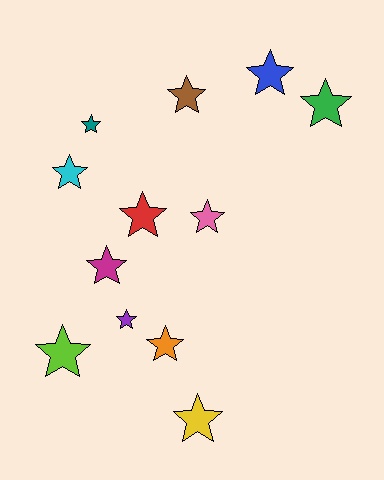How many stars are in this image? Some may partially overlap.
There are 12 stars.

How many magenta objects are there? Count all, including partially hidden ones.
There is 1 magenta object.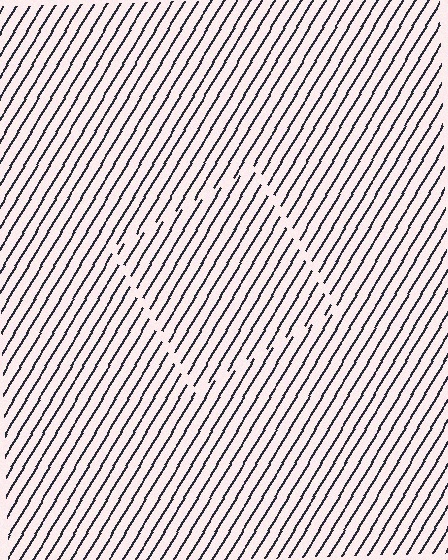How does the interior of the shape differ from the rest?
The interior of the shape contains the same grating, shifted by half a period — the contour is defined by the phase discontinuity where line-ends from the inner and outer gratings abut.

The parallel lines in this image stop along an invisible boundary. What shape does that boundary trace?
An illusory square. The interior of the shape contains the same grating, shifted by half a period — the contour is defined by the phase discontinuity where line-ends from the inner and outer gratings abut.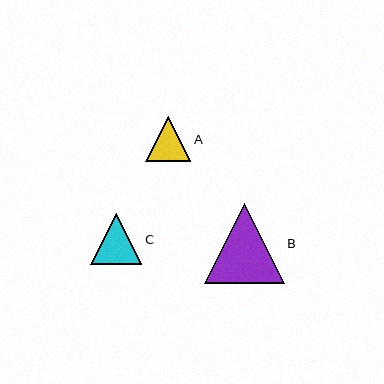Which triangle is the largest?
Triangle B is the largest with a size of approximately 80 pixels.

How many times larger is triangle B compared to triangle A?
Triangle B is approximately 1.8 times the size of triangle A.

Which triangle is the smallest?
Triangle A is the smallest with a size of approximately 45 pixels.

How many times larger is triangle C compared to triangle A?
Triangle C is approximately 1.1 times the size of triangle A.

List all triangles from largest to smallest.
From largest to smallest: B, C, A.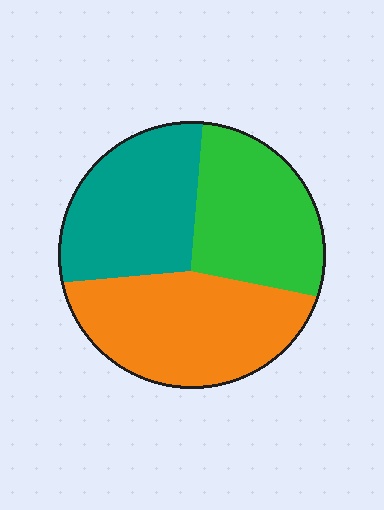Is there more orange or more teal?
Orange.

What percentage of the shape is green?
Green covers about 30% of the shape.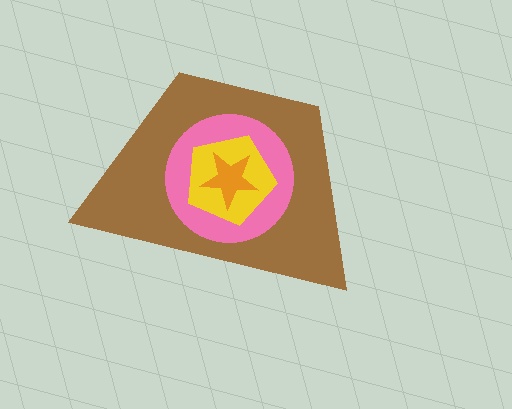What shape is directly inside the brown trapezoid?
The pink circle.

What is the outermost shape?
The brown trapezoid.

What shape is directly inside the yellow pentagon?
The orange star.